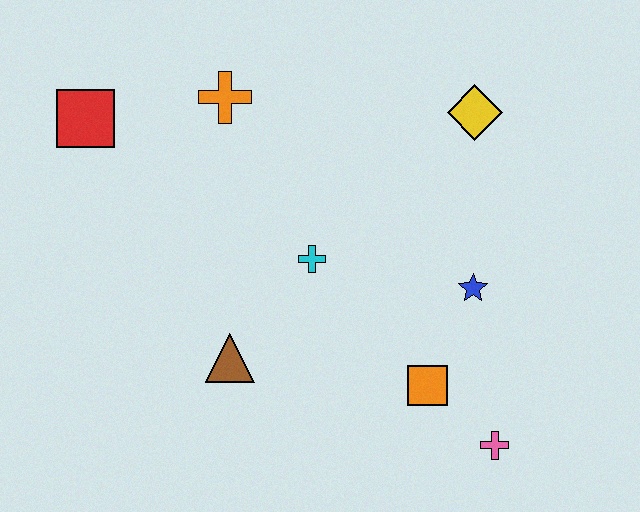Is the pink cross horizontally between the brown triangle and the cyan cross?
No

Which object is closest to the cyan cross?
The brown triangle is closest to the cyan cross.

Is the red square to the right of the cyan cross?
No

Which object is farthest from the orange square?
The red square is farthest from the orange square.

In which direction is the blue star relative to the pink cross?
The blue star is above the pink cross.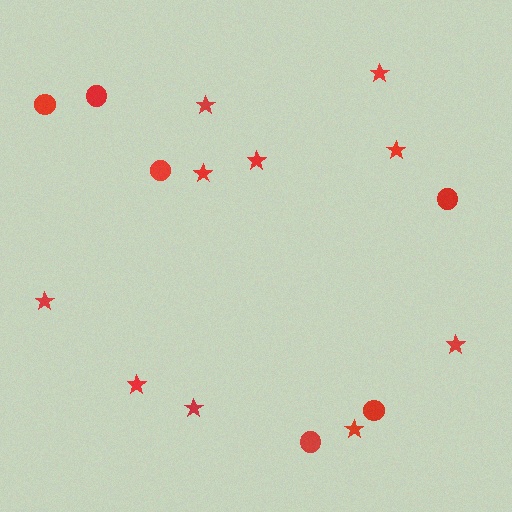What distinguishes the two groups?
There are 2 groups: one group of circles (6) and one group of stars (10).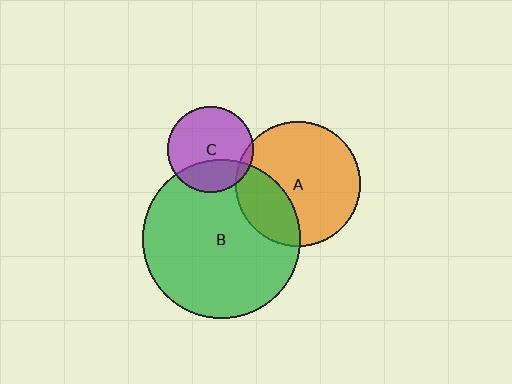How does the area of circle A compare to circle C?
Approximately 2.1 times.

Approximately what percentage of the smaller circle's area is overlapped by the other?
Approximately 30%.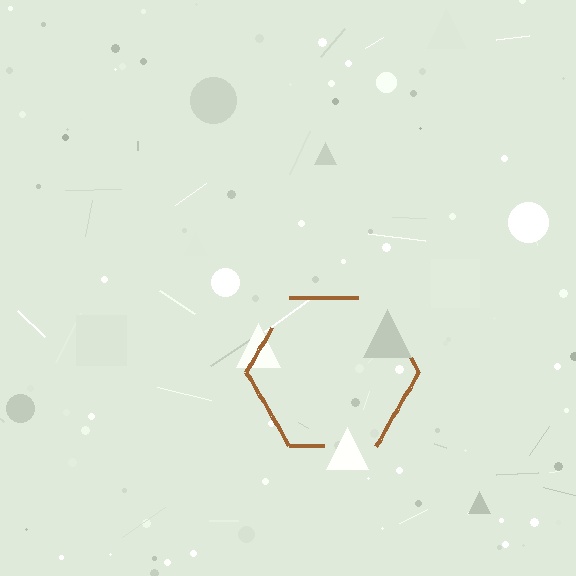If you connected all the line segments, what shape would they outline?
They would outline a hexagon.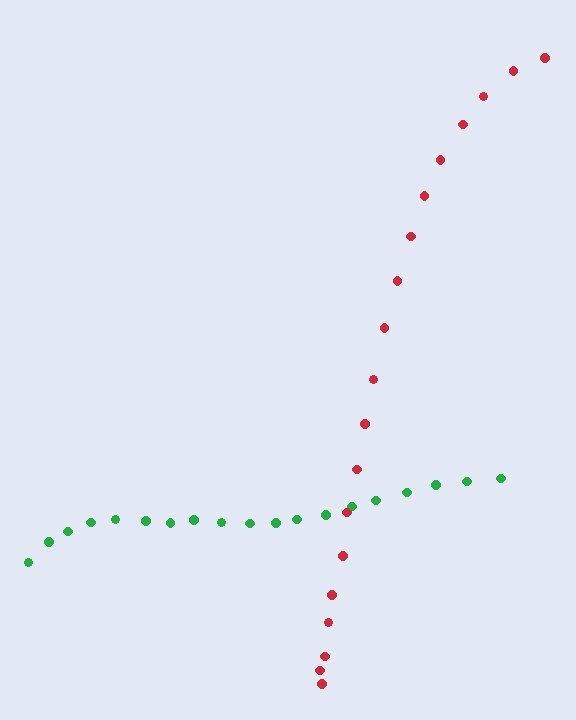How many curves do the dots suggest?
There are 2 distinct paths.